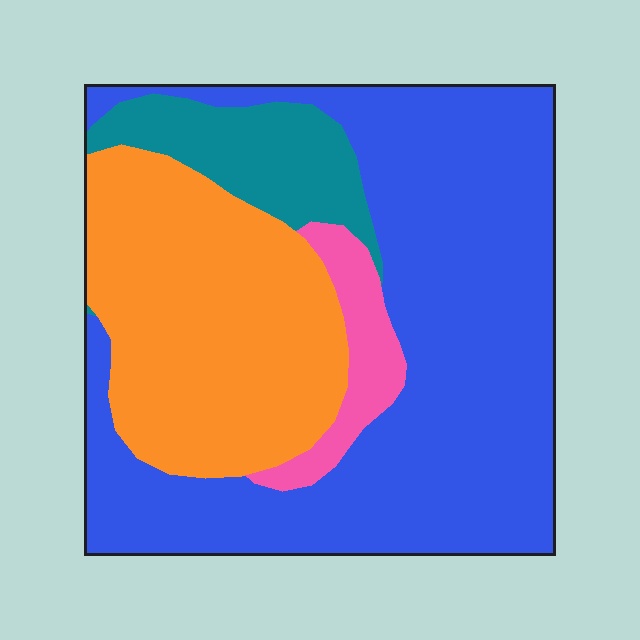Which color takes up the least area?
Pink, at roughly 5%.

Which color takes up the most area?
Blue, at roughly 55%.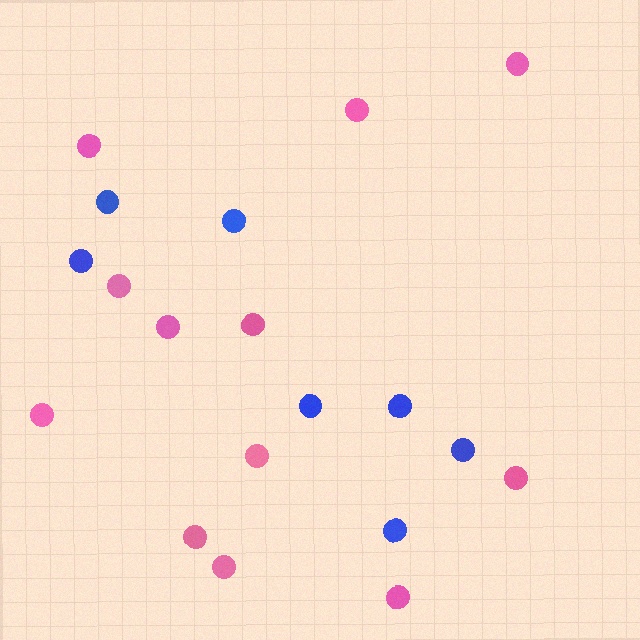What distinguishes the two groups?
There are 2 groups: one group of blue circles (7) and one group of pink circles (12).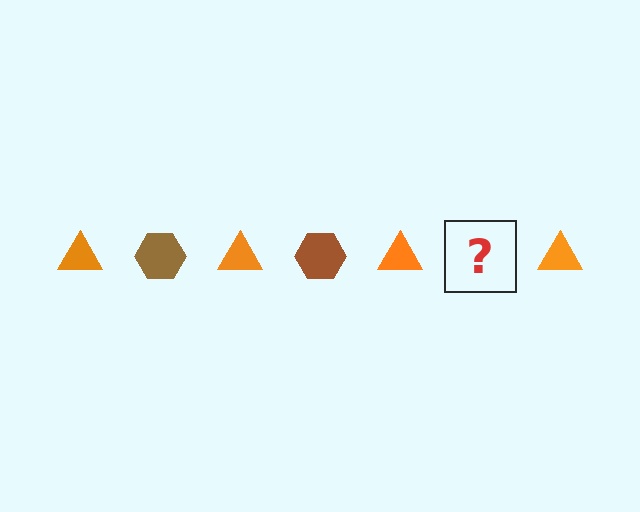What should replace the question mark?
The question mark should be replaced with a brown hexagon.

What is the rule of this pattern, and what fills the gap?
The rule is that the pattern alternates between orange triangle and brown hexagon. The gap should be filled with a brown hexagon.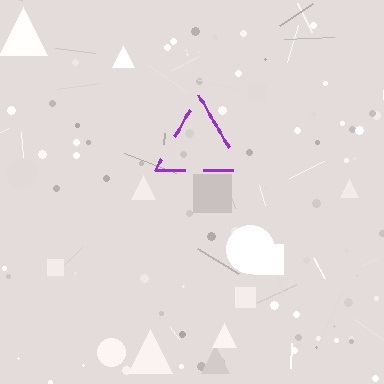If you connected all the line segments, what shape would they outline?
They would outline a triangle.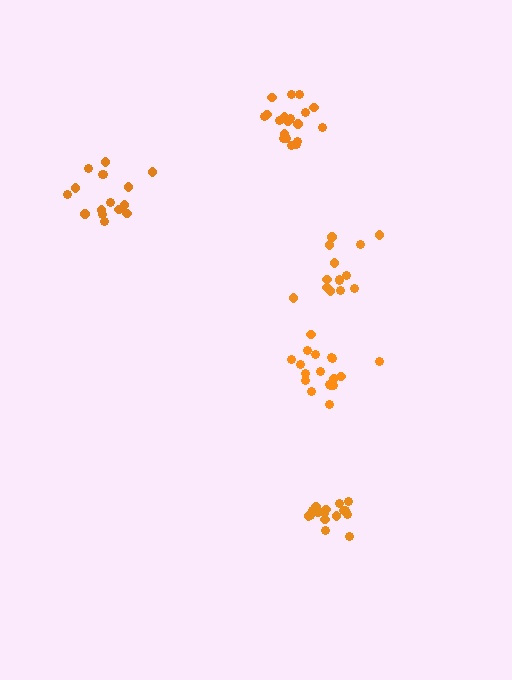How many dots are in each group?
Group 1: 19 dots, Group 2: 14 dots, Group 3: 17 dots, Group 4: 16 dots, Group 5: 18 dots (84 total).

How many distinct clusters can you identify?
There are 5 distinct clusters.